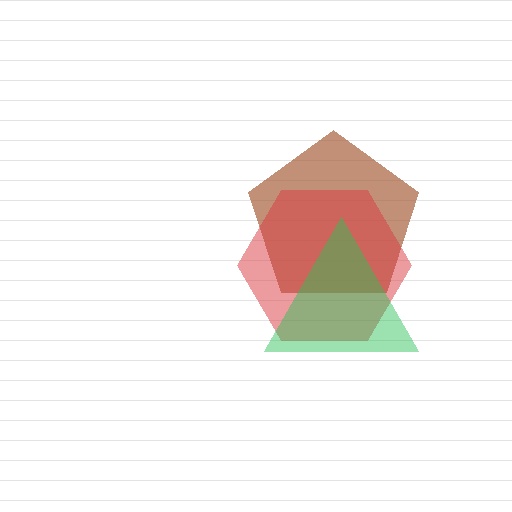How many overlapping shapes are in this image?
There are 3 overlapping shapes in the image.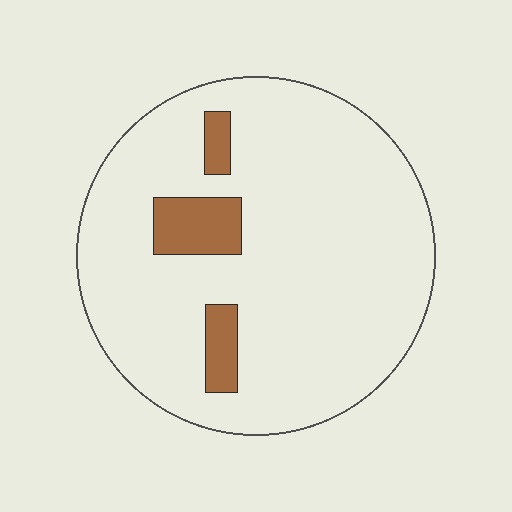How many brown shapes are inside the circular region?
3.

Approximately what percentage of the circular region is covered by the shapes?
Approximately 10%.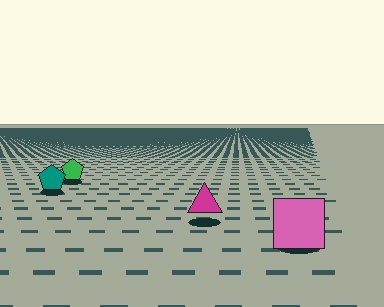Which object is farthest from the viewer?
The green pentagon is farthest from the viewer. It appears smaller and the ground texture around it is denser.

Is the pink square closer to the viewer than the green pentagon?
Yes. The pink square is closer — you can tell from the texture gradient: the ground texture is coarser near it.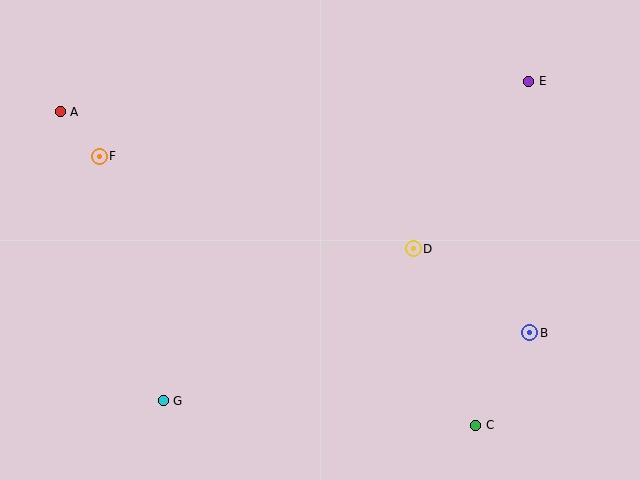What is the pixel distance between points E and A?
The distance between E and A is 469 pixels.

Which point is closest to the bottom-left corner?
Point G is closest to the bottom-left corner.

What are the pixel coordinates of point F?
Point F is at (99, 156).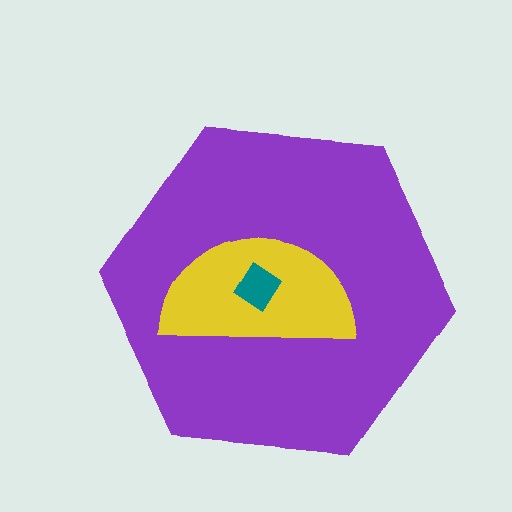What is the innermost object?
The teal diamond.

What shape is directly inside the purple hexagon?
The yellow semicircle.